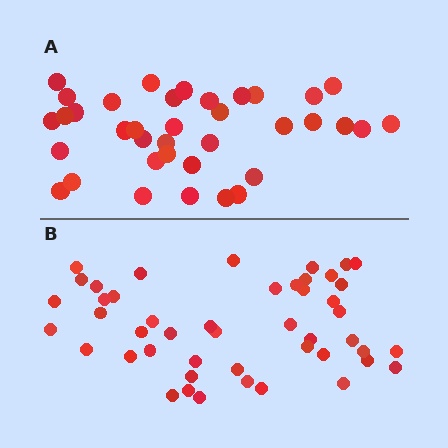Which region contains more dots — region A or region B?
Region B (the bottom region) has more dots.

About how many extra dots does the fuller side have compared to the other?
Region B has roughly 10 or so more dots than region A.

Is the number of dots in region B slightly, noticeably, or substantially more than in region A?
Region B has noticeably more, but not dramatically so. The ratio is roughly 1.3 to 1.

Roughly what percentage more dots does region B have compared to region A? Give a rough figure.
About 25% more.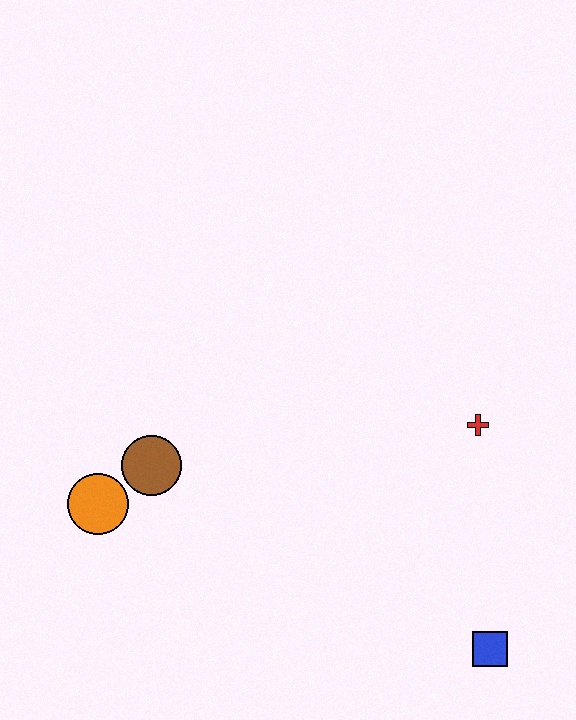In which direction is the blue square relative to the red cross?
The blue square is below the red cross.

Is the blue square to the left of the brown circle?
No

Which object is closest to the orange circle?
The brown circle is closest to the orange circle.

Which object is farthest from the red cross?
The orange circle is farthest from the red cross.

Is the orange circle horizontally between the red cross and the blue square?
No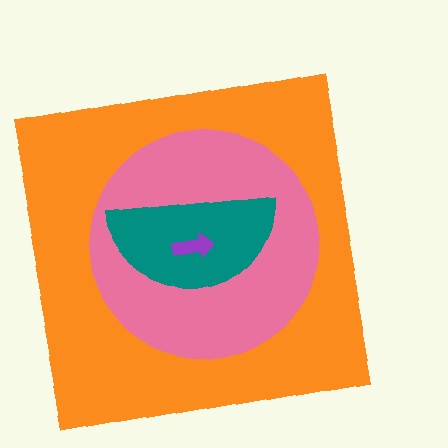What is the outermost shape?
The orange square.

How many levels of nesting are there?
4.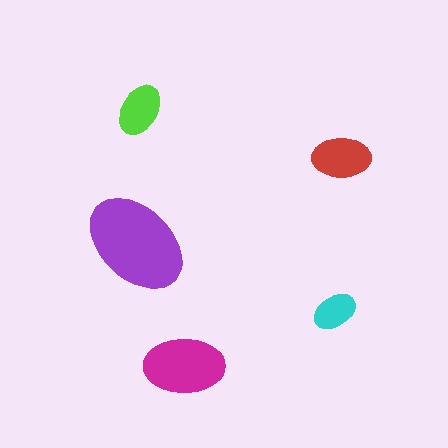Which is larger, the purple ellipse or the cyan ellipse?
The purple one.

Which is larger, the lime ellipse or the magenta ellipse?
The magenta one.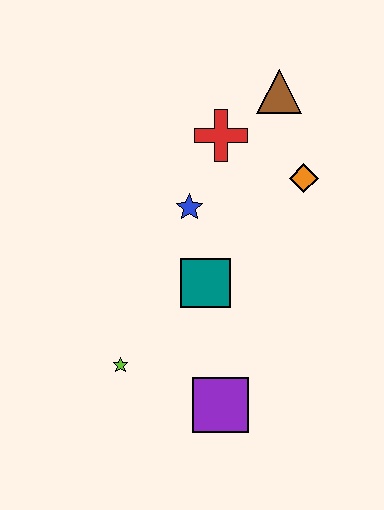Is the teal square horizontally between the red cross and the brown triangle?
No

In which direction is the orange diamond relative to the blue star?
The orange diamond is to the right of the blue star.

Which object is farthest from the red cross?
The purple square is farthest from the red cross.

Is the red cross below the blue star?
No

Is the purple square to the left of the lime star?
No